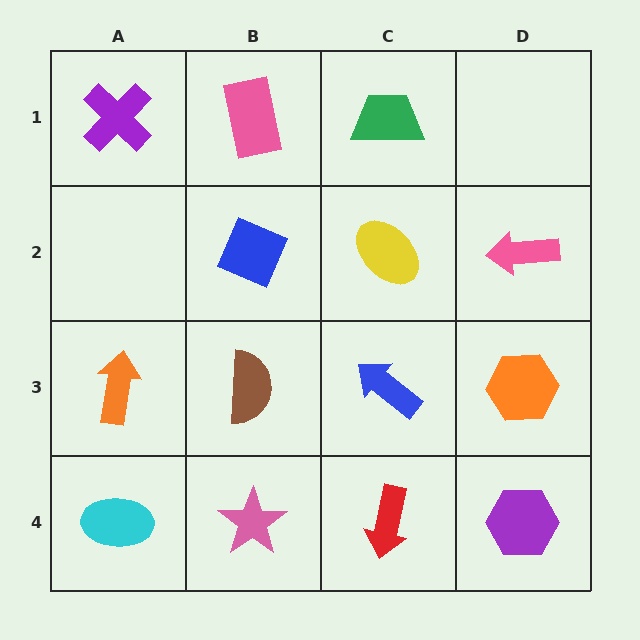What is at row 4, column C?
A red arrow.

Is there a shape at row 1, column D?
No, that cell is empty.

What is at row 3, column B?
A brown semicircle.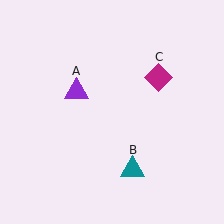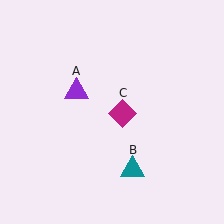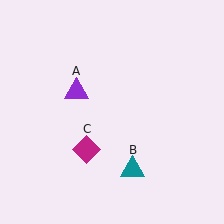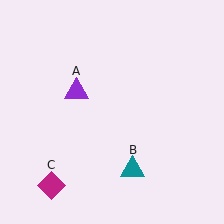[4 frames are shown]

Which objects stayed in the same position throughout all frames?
Purple triangle (object A) and teal triangle (object B) remained stationary.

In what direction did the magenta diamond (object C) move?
The magenta diamond (object C) moved down and to the left.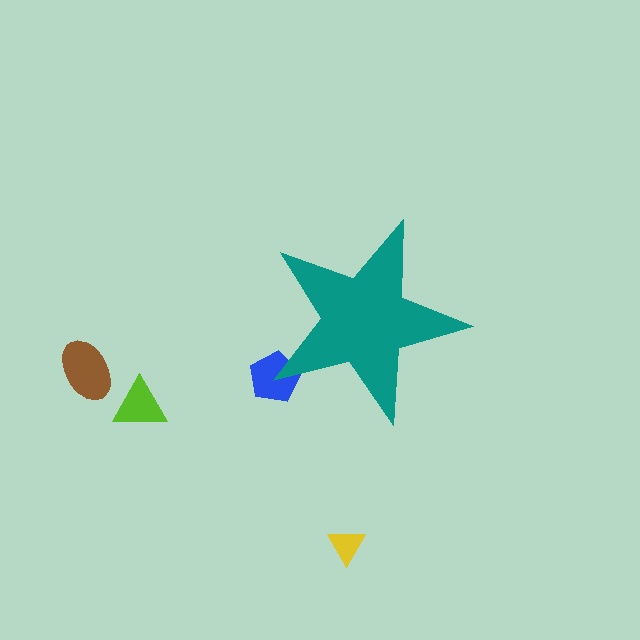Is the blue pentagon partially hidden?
Yes, the blue pentagon is partially hidden behind the teal star.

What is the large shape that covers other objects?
A teal star.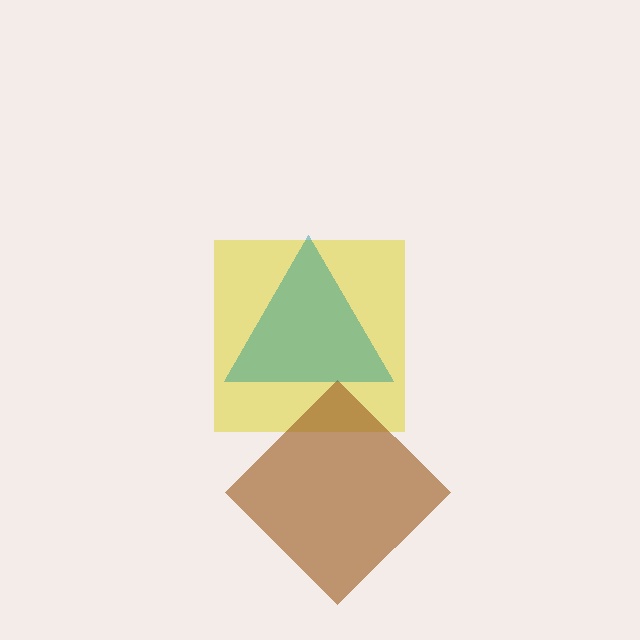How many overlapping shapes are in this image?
There are 3 overlapping shapes in the image.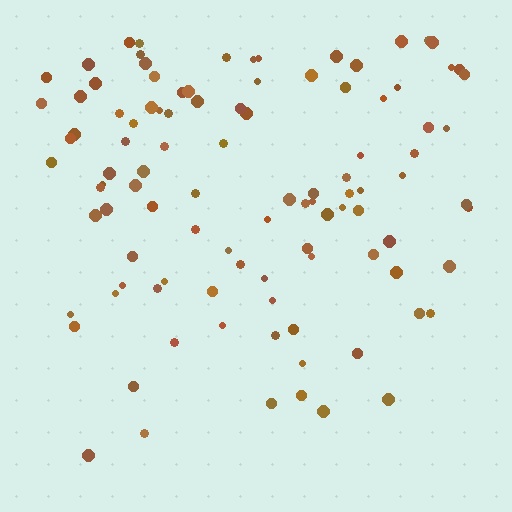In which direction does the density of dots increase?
From bottom to top, with the top side densest.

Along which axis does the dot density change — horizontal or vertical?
Vertical.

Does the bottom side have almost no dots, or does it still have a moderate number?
Still a moderate number, just noticeably fewer than the top.